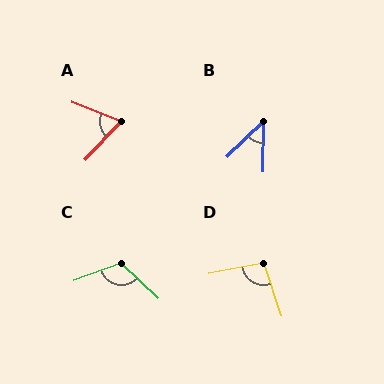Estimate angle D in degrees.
Approximately 98 degrees.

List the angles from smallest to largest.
B (46°), A (68°), D (98°), C (115°).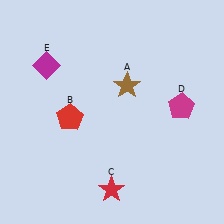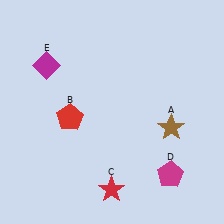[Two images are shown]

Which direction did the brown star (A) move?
The brown star (A) moved right.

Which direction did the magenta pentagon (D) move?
The magenta pentagon (D) moved down.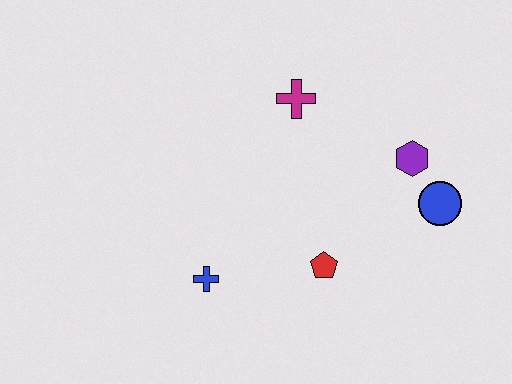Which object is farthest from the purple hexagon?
The blue cross is farthest from the purple hexagon.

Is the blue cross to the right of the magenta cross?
No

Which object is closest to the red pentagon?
The blue cross is closest to the red pentagon.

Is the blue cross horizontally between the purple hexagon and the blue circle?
No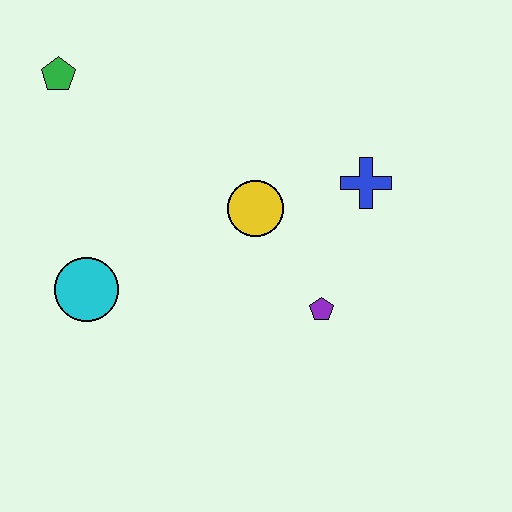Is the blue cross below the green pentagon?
Yes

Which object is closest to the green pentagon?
The cyan circle is closest to the green pentagon.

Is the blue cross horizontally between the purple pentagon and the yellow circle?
No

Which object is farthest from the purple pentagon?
The green pentagon is farthest from the purple pentagon.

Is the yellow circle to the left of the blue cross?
Yes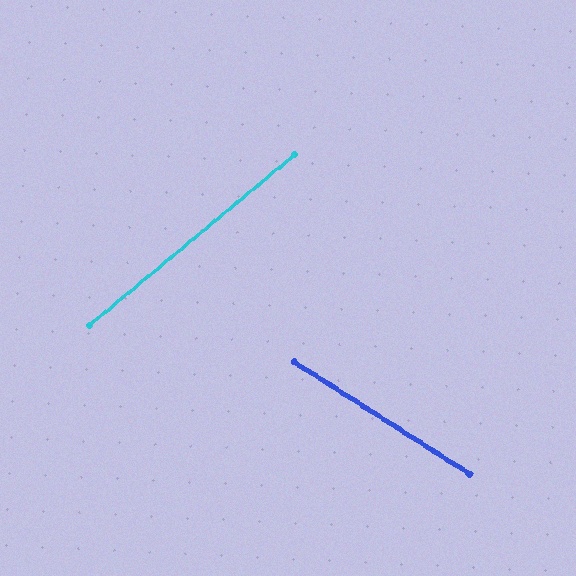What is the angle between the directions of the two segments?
Approximately 72 degrees.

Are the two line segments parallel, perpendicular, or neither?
Neither parallel nor perpendicular — they differ by about 72°.